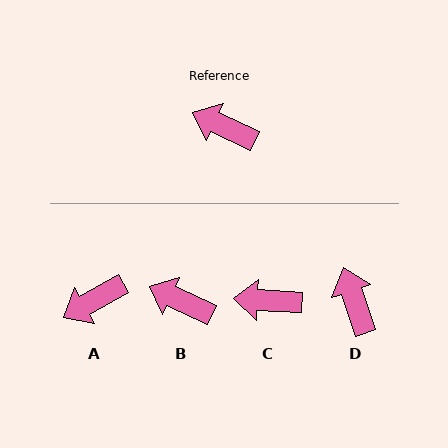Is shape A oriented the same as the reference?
No, it is off by about 55 degrees.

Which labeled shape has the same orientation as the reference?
B.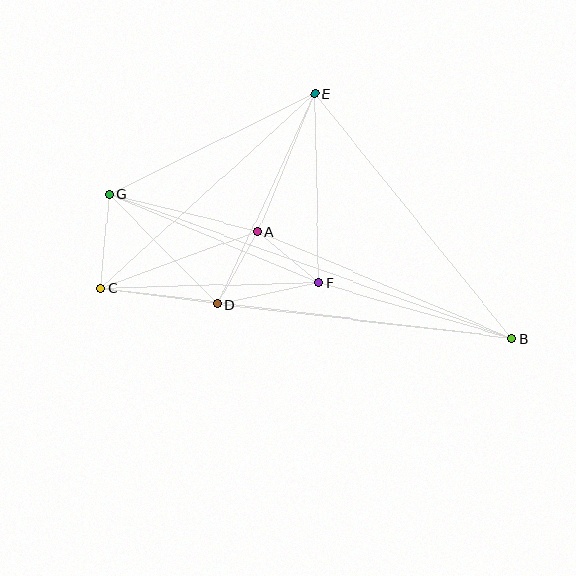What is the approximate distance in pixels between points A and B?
The distance between A and B is approximately 275 pixels.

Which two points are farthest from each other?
Points B and G are farthest from each other.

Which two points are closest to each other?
Points A and F are closest to each other.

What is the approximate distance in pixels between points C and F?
The distance between C and F is approximately 218 pixels.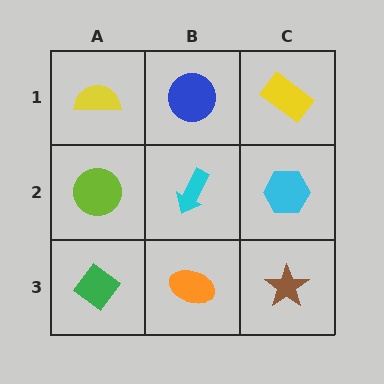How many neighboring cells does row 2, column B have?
4.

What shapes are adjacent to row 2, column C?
A yellow rectangle (row 1, column C), a brown star (row 3, column C), a cyan arrow (row 2, column B).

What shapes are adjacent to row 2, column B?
A blue circle (row 1, column B), an orange ellipse (row 3, column B), a lime circle (row 2, column A), a cyan hexagon (row 2, column C).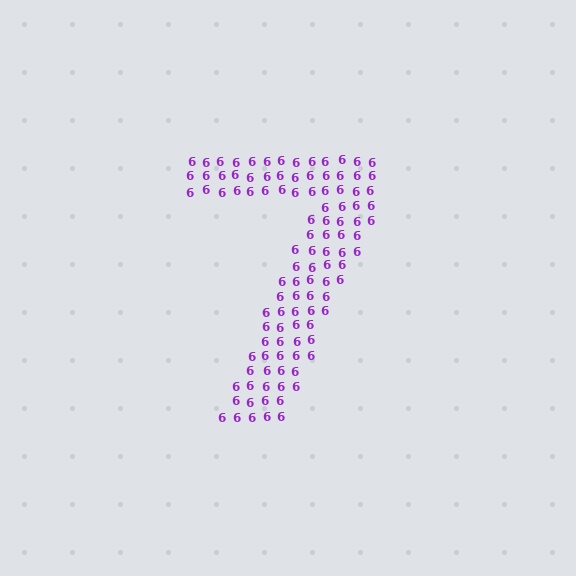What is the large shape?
The large shape is the digit 7.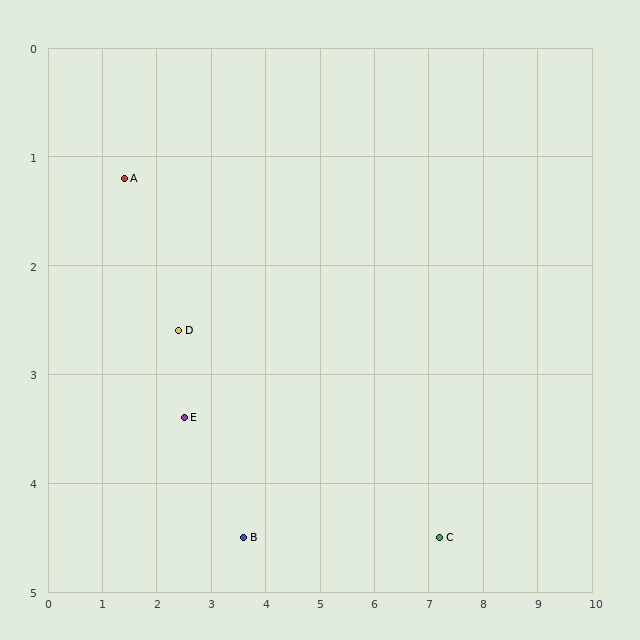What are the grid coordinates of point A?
Point A is at approximately (1.4, 1.2).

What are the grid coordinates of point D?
Point D is at approximately (2.4, 2.6).